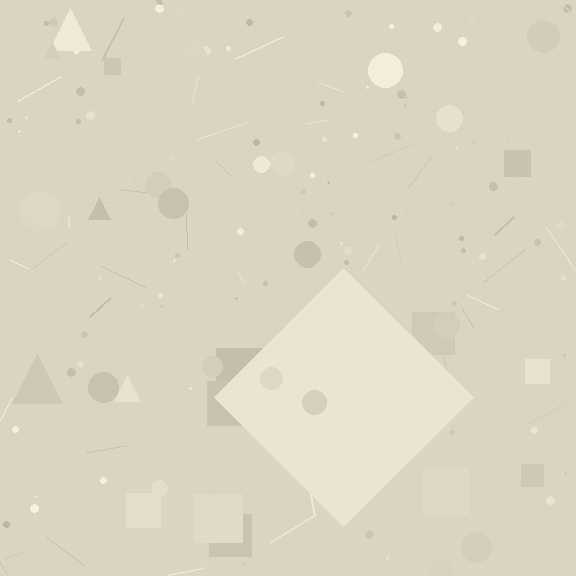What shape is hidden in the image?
A diamond is hidden in the image.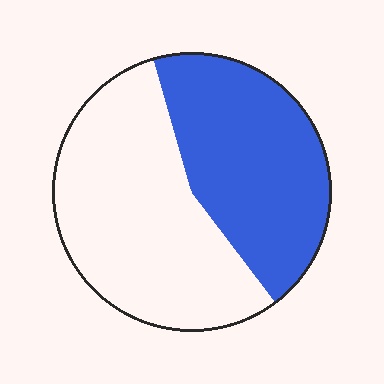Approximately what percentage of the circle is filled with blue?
Approximately 45%.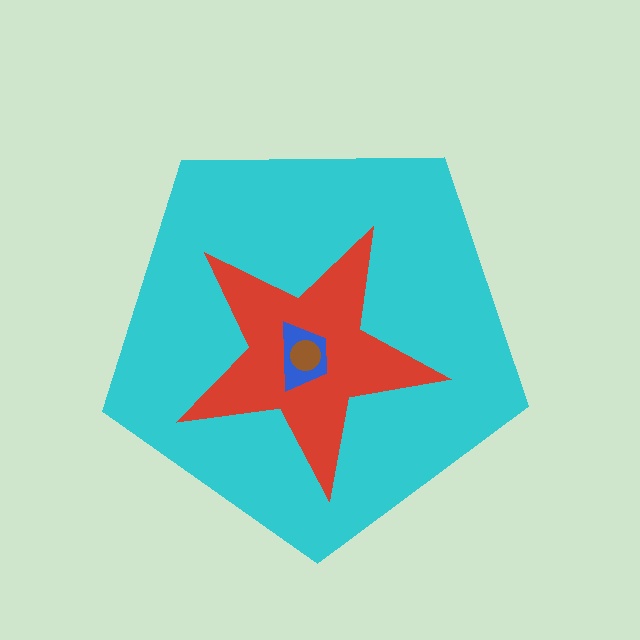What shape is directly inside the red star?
The blue trapezoid.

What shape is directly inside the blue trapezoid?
The brown circle.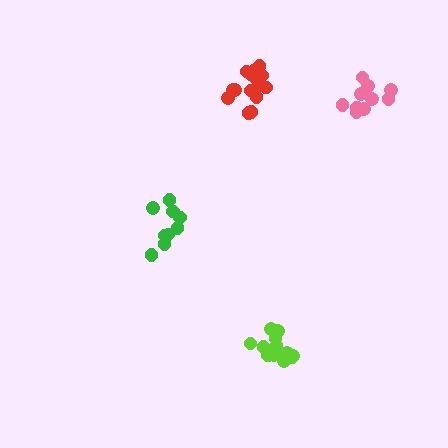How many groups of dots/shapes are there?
There are 4 groups.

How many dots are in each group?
Group 1: 12 dots, Group 2: 9 dots, Group 3: 15 dots, Group 4: 10 dots (46 total).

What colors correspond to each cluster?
The clusters are colored: lime, green, red, pink.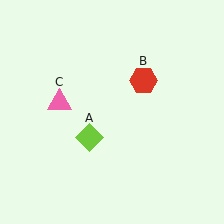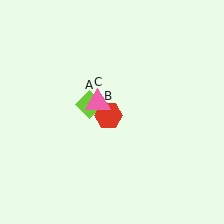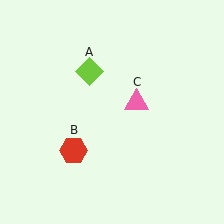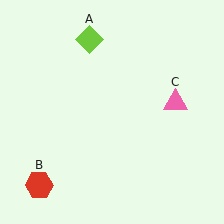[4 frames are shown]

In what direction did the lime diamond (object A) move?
The lime diamond (object A) moved up.